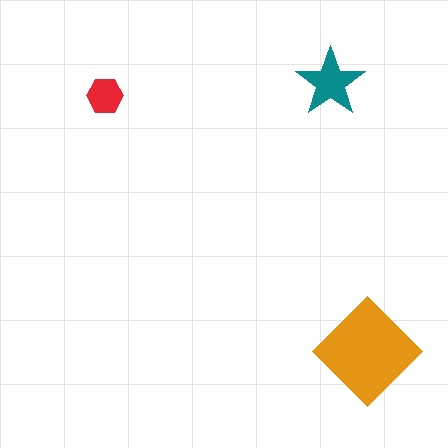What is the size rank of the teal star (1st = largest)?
2nd.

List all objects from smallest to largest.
The red hexagon, the teal star, the orange diamond.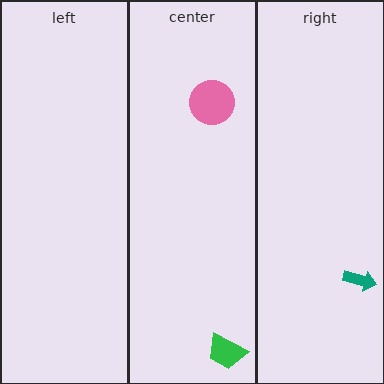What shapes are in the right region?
The teal arrow.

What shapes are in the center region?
The pink circle, the green trapezoid.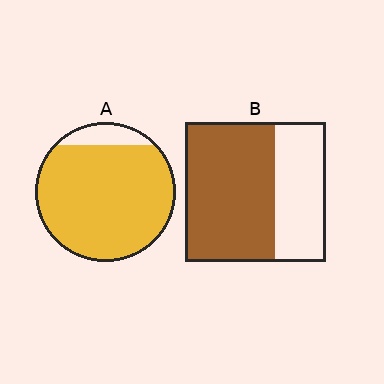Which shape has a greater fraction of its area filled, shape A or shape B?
Shape A.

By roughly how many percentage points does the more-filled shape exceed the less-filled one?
By roughly 25 percentage points (A over B).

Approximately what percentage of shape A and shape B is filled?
A is approximately 90% and B is approximately 65%.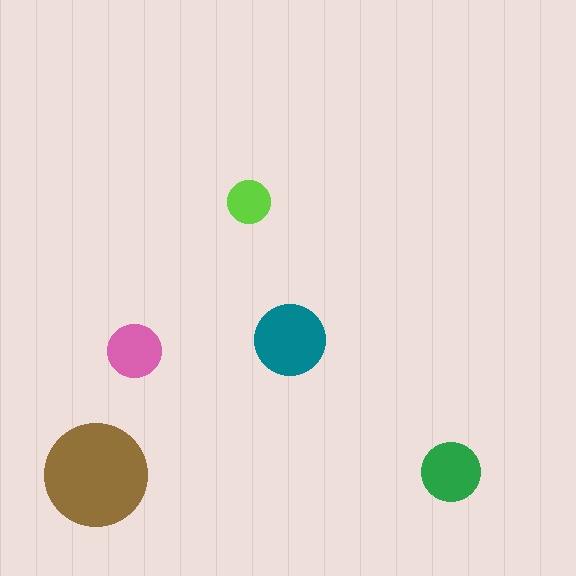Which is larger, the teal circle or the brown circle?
The brown one.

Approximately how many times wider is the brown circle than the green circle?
About 2 times wider.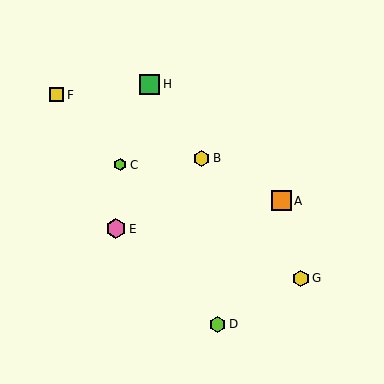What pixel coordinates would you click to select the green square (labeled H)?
Click at (150, 84) to select the green square H.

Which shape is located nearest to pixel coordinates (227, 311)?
The lime hexagon (labeled D) at (218, 325) is nearest to that location.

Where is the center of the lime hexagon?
The center of the lime hexagon is at (218, 325).